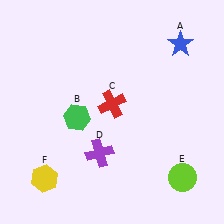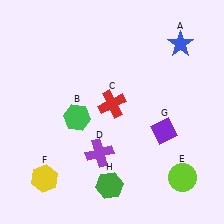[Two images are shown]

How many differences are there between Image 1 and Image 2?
There are 2 differences between the two images.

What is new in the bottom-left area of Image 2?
A green hexagon (H) was added in the bottom-left area of Image 2.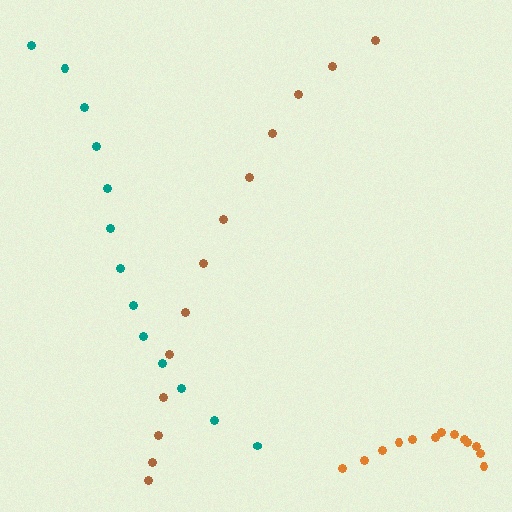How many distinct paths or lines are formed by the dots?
There are 3 distinct paths.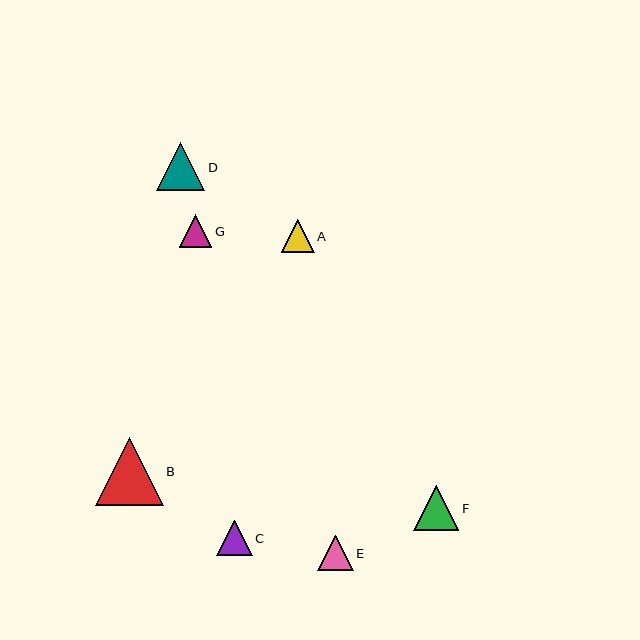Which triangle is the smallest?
Triangle G is the smallest with a size of approximately 32 pixels.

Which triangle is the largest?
Triangle B is the largest with a size of approximately 68 pixels.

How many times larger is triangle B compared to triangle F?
Triangle B is approximately 1.5 times the size of triangle F.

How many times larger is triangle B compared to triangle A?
Triangle B is approximately 2.1 times the size of triangle A.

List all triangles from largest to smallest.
From largest to smallest: B, D, F, E, C, A, G.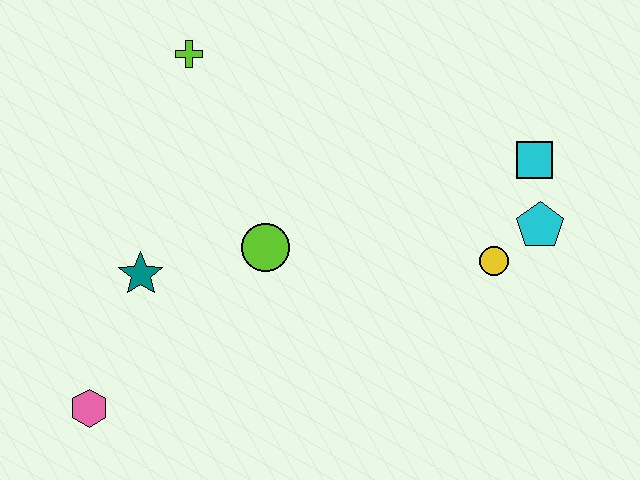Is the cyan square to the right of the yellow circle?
Yes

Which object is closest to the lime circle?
The teal star is closest to the lime circle.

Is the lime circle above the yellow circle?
Yes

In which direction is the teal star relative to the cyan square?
The teal star is to the left of the cyan square.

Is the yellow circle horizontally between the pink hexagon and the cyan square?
Yes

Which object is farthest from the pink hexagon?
The cyan square is farthest from the pink hexagon.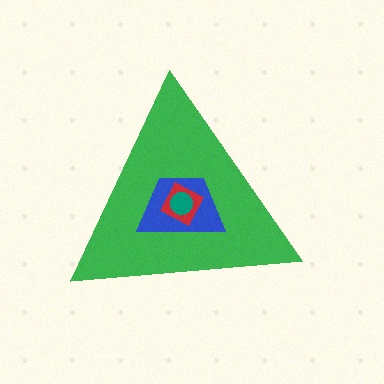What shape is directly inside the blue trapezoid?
The red square.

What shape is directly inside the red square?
The teal circle.